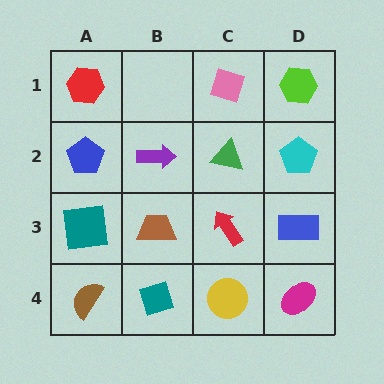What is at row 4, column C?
A yellow circle.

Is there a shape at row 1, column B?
No, that cell is empty.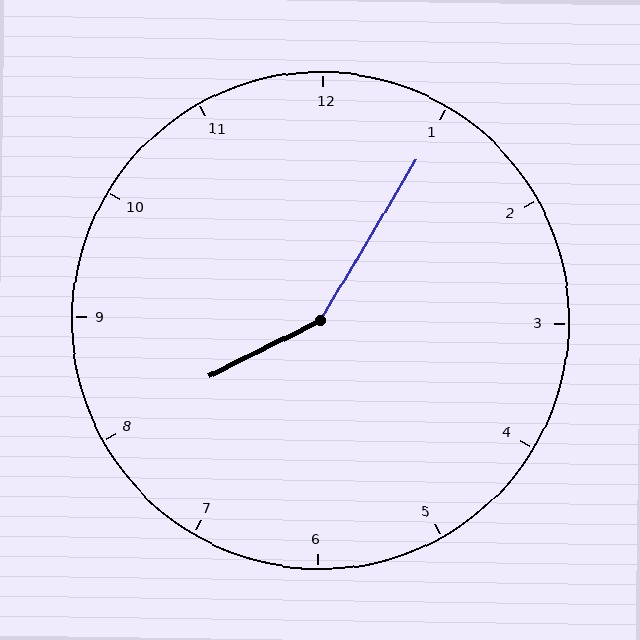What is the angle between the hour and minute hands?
Approximately 148 degrees.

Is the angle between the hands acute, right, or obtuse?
It is obtuse.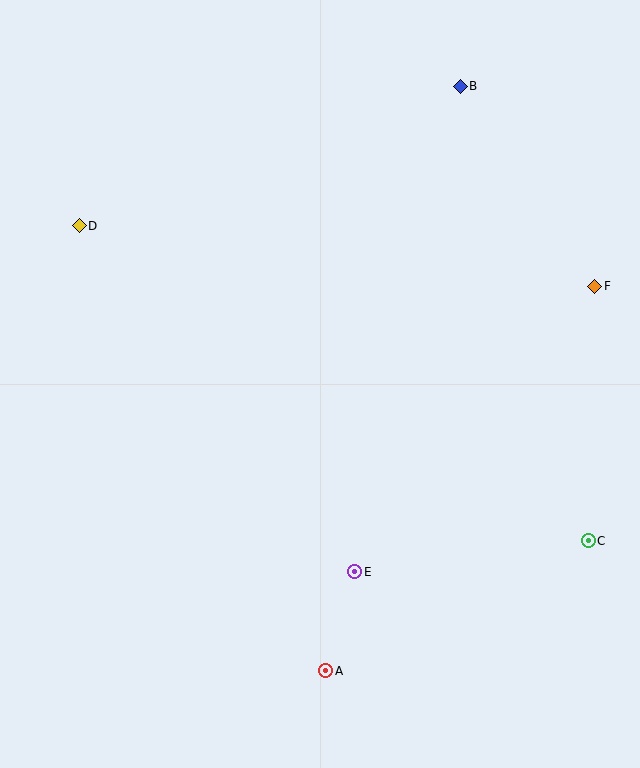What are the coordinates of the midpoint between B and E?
The midpoint between B and E is at (408, 329).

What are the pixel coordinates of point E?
Point E is at (355, 572).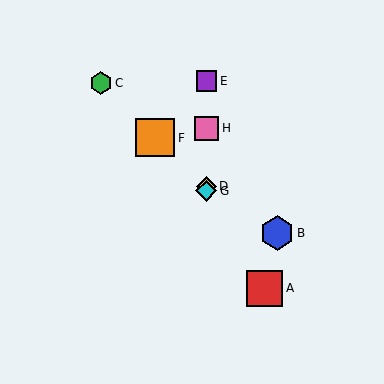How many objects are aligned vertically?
4 objects (D, E, G, H) are aligned vertically.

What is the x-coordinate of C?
Object C is at x≈101.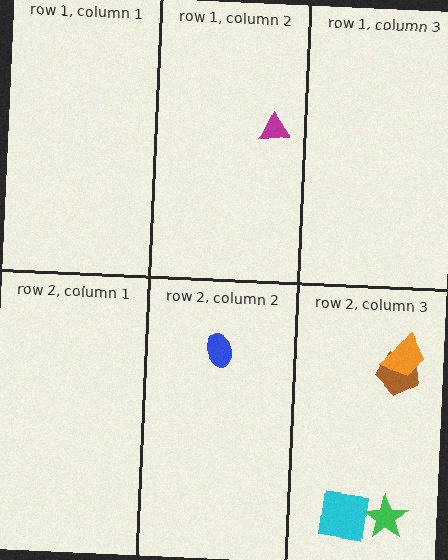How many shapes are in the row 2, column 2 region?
1.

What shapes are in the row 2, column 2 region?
The blue ellipse.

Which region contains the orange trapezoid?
The row 2, column 3 region.